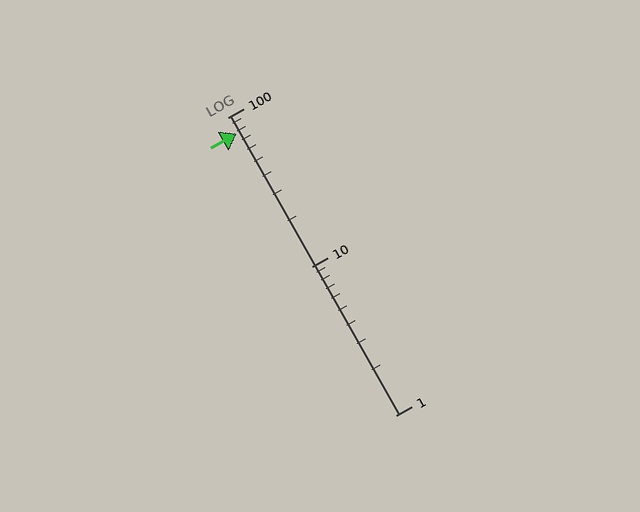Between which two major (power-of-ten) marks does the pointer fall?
The pointer is between 10 and 100.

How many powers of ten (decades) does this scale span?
The scale spans 2 decades, from 1 to 100.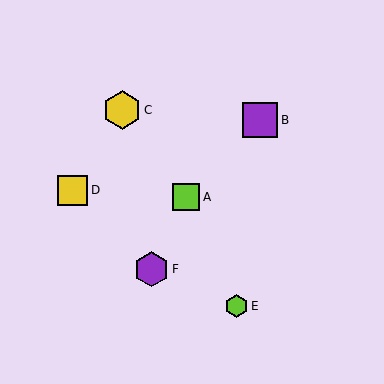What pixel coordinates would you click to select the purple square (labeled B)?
Click at (260, 120) to select the purple square B.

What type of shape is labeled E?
Shape E is a lime hexagon.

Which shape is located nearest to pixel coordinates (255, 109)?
The purple square (labeled B) at (260, 120) is nearest to that location.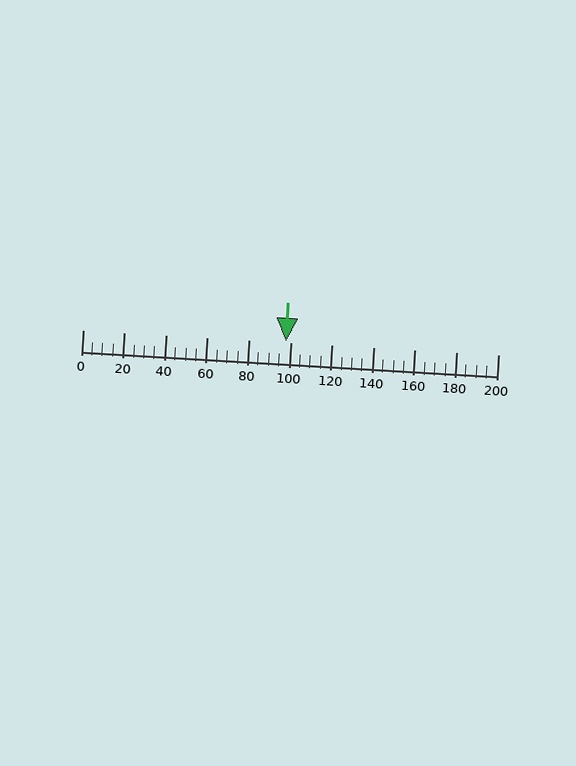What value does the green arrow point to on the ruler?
The green arrow points to approximately 98.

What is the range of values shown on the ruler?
The ruler shows values from 0 to 200.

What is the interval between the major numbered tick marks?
The major tick marks are spaced 20 units apart.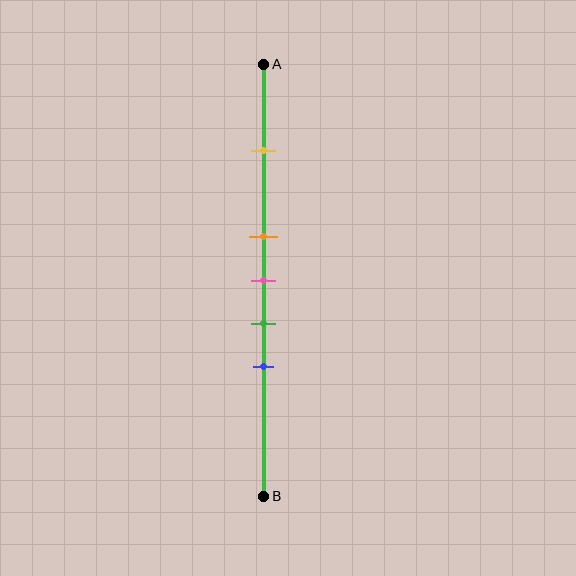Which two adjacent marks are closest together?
The orange and pink marks are the closest adjacent pair.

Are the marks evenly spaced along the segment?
No, the marks are not evenly spaced.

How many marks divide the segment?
There are 5 marks dividing the segment.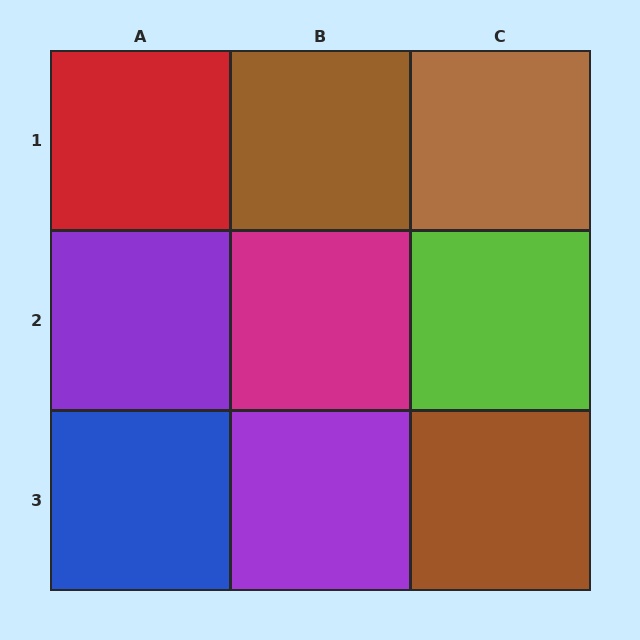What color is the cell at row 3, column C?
Brown.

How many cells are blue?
1 cell is blue.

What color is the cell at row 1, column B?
Brown.